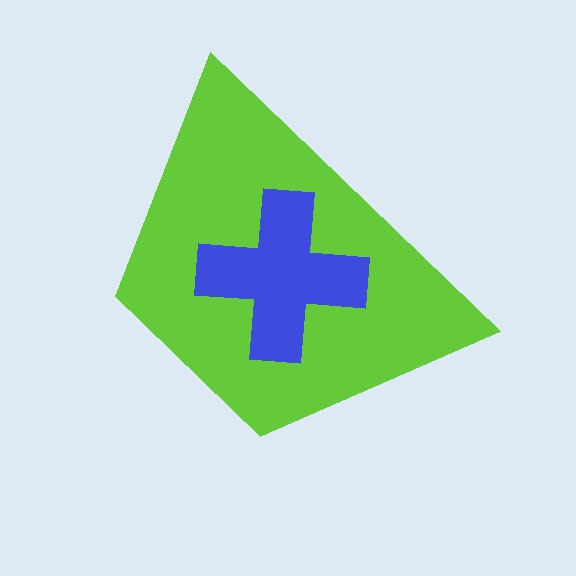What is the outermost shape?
The lime trapezoid.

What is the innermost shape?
The blue cross.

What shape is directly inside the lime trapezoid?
The blue cross.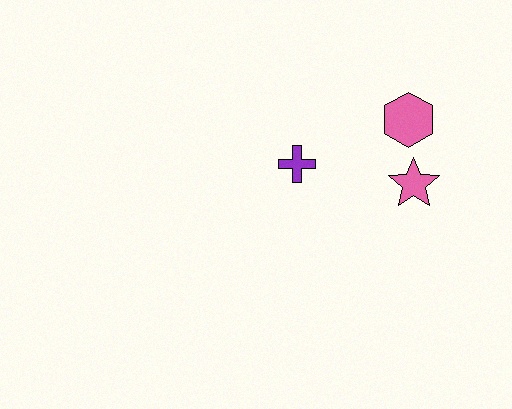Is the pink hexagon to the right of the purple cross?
Yes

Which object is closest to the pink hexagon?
The pink star is closest to the pink hexagon.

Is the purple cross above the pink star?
Yes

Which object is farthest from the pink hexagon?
The purple cross is farthest from the pink hexagon.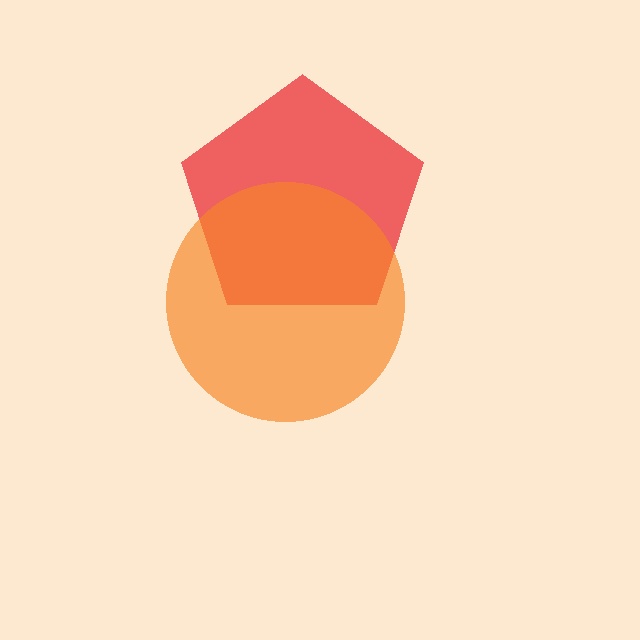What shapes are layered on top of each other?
The layered shapes are: a red pentagon, an orange circle.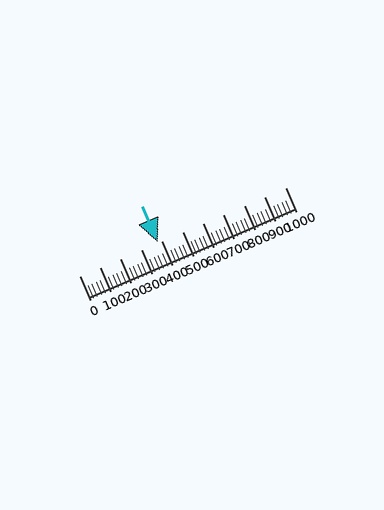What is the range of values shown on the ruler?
The ruler shows values from 0 to 1000.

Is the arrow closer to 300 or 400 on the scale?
The arrow is closer to 400.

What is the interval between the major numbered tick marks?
The major tick marks are spaced 100 units apart.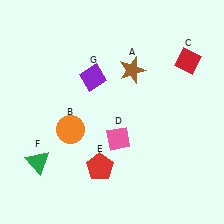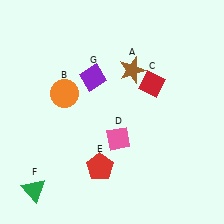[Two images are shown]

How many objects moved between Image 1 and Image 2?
3 objects moved between the two images.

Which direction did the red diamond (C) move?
The red diamond (C) moved left.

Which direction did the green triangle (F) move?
The green triangle (F) moved down.